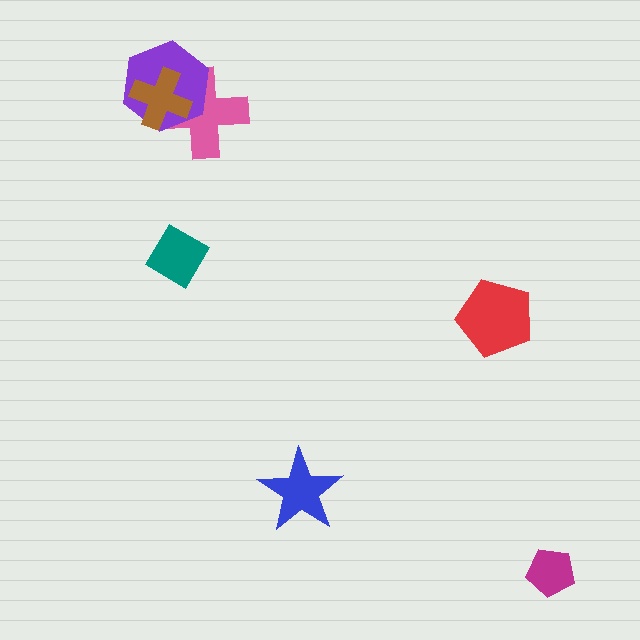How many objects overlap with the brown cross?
2 objects overlap with the brown cross.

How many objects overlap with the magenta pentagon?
0 objects overlap with the magenta pentagon.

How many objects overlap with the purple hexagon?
2 objects overlap with the purple hexagon.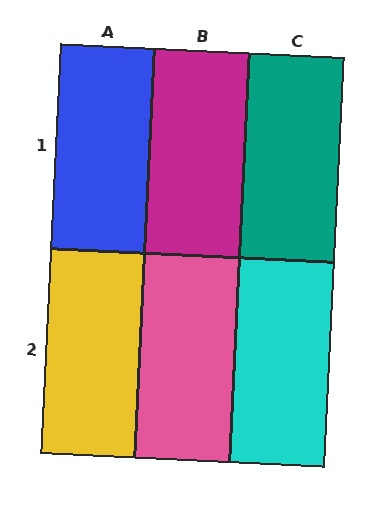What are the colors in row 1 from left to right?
Blue, magenta, teal.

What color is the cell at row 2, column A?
Yellow.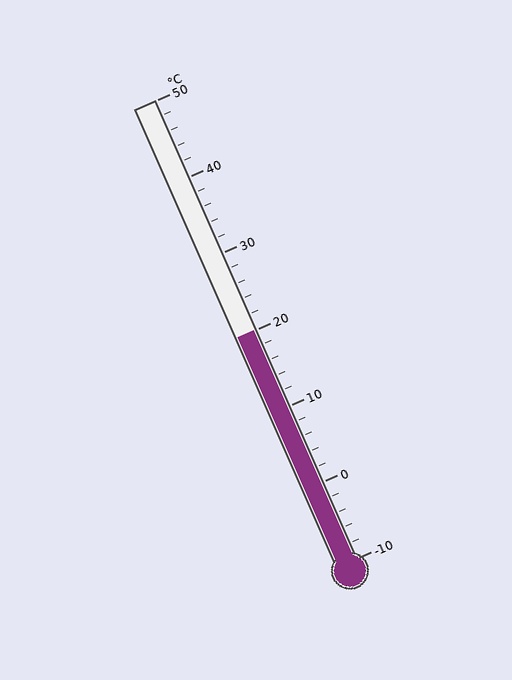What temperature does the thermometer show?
The thermometer shows approximately 20°C.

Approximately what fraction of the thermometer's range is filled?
The thermometer is filled to approximately 50% of its range.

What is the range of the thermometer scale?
The thermometer scale ranges from -10°C to 50°C.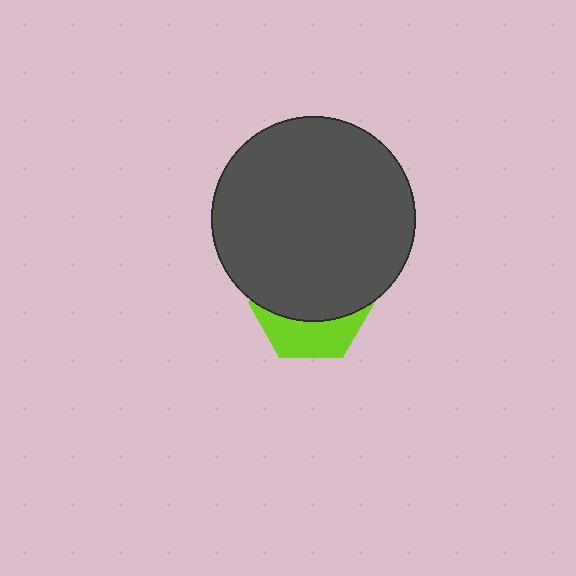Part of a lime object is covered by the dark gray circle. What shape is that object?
It is a hexagon.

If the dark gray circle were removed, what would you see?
You would see the complete lime hexagon.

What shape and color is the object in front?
The object in front is a dark gray circle.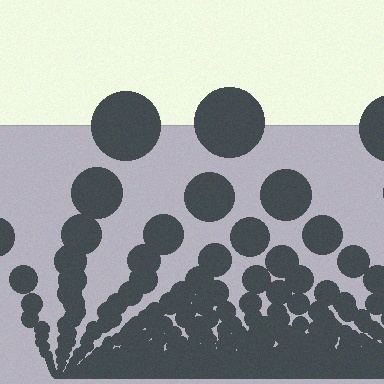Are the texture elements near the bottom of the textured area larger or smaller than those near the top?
Smaller. The gradient is inverted — elements near the bottom are smaller and denser.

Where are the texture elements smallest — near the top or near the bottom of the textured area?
Near the bottom.